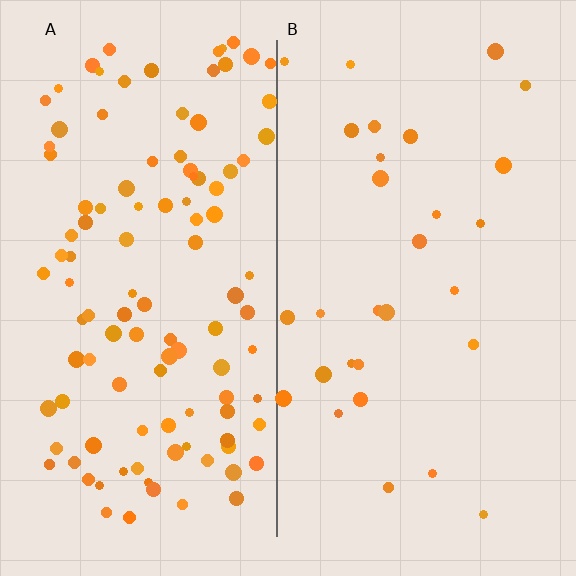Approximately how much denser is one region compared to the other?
Approximately 3.8× — region A over region B.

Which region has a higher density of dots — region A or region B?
A (the left).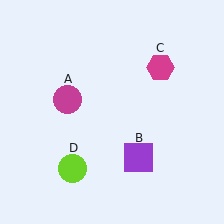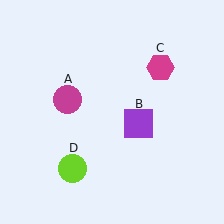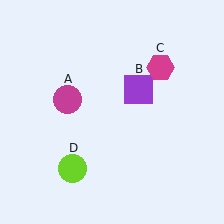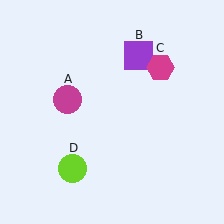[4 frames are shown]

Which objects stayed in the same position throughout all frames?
Magenta circle (object A) and magenta hexagon (object C) and lime circle (object D) remained stationary.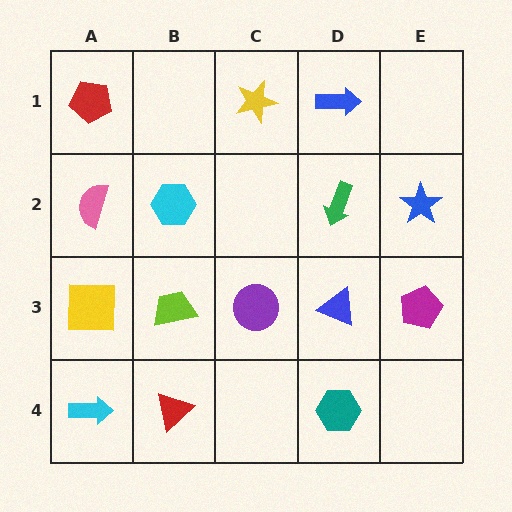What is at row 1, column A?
A red pentagon.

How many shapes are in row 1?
3 shapes.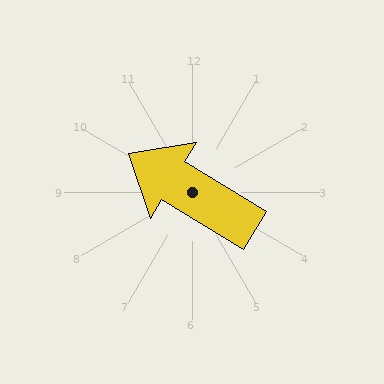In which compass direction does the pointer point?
Northwest.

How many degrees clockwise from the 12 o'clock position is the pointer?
Approximately 301 degrees.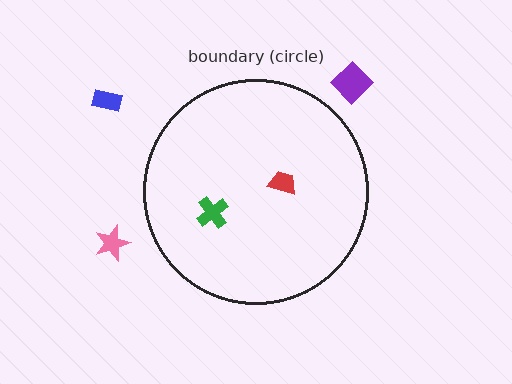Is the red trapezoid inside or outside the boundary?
Inside.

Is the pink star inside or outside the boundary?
Outside.